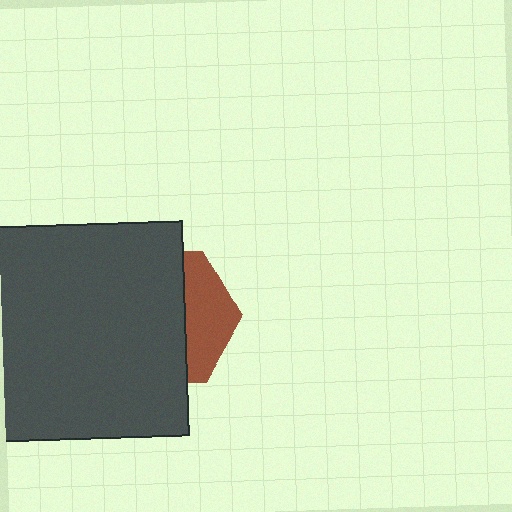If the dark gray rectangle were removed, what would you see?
You would see the complete brown hexagon.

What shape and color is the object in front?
The object in front is a dark gray rectangle.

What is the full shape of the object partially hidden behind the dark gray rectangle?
The partially hidden object is a brown hexagon.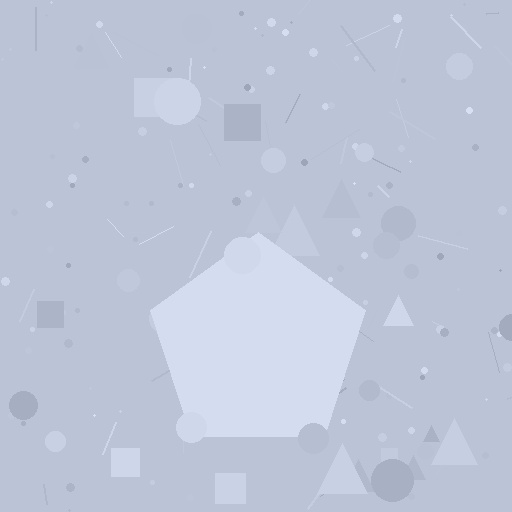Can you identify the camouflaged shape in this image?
The camouflaged shape is a pentagon.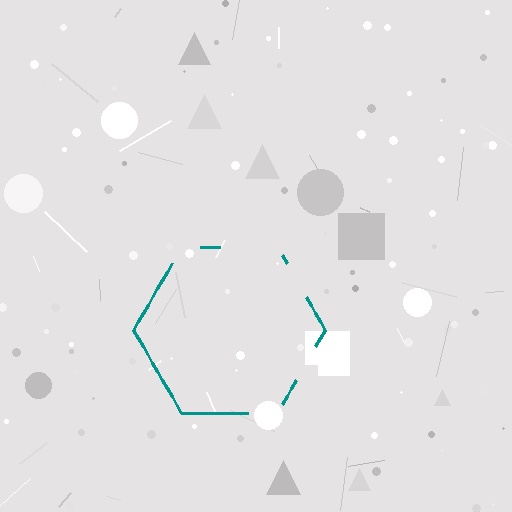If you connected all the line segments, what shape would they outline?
They would outline a hexagon.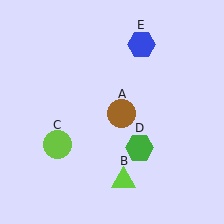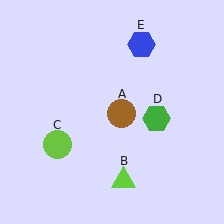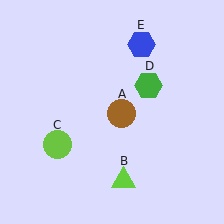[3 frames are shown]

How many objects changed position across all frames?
1 object changed position: green hexagon (object D).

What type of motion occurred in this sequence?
The green hexagon (object D) rotated counterclockwise around the center of the scene.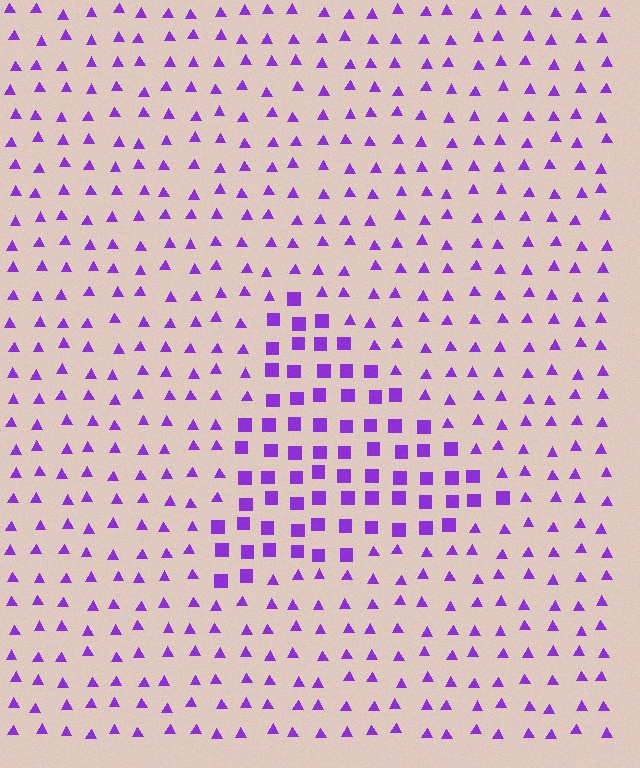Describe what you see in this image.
The image is filled with small purple elements arranged in a uniform grid. A triangle-shaped region contains squares, while the surrounding area contains triangles. The boundary is defined purely by the change in element shape.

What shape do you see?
I see a triangle.